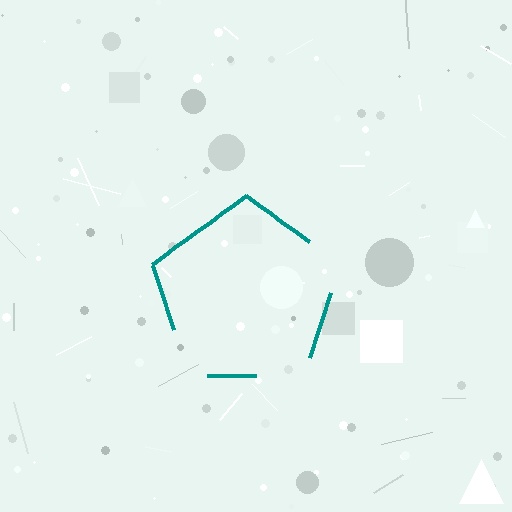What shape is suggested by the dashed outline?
The dashed outline suggests a pentagon.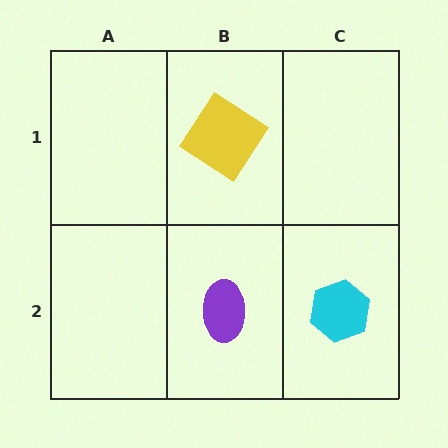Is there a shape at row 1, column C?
No, that cell is empty.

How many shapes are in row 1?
1 shape.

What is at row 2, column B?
A purple ellipse.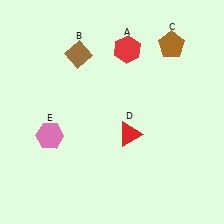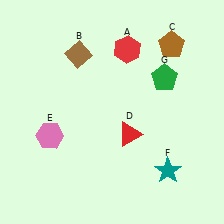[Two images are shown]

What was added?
A teal star (F), a green pentagon (G) were added in Image 2.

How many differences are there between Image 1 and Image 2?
There are 2 differences between the two images.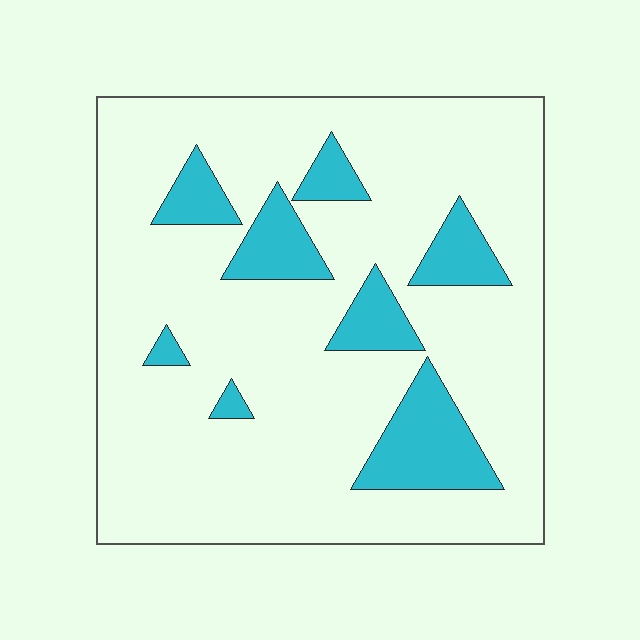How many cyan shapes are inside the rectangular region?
8.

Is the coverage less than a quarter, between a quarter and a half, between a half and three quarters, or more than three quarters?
Less than a quarter.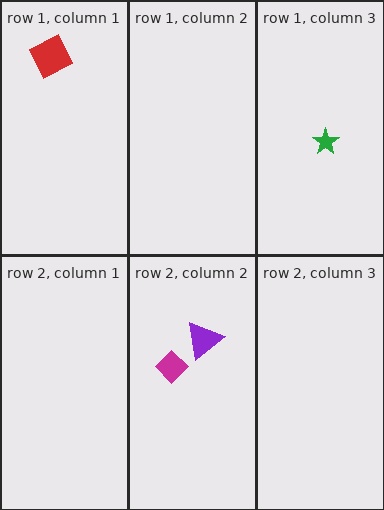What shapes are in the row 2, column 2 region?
The purple triangle, the magenta diamond.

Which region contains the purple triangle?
The row 2, column 2 region.